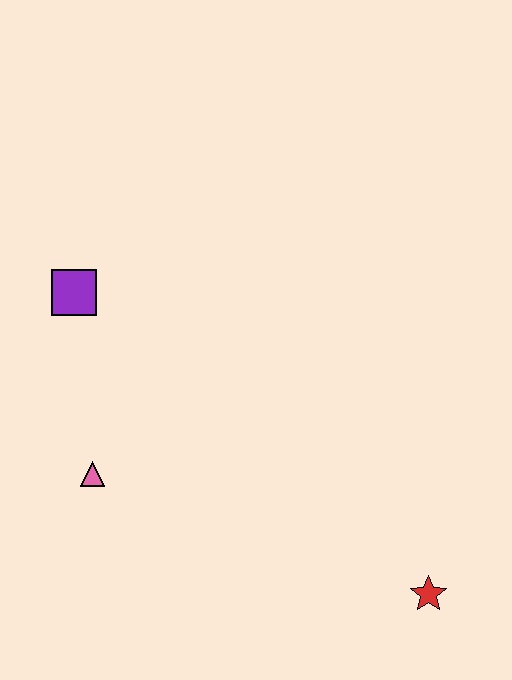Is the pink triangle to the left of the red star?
Yes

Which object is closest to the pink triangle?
The purple square is closest to the pink triangle.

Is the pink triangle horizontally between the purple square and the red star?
Yes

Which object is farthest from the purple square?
The red star is farthest from the purple square.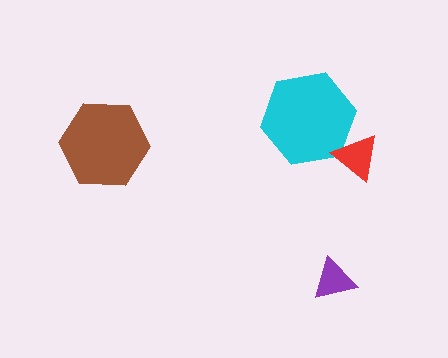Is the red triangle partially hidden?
No, no other shape covers it.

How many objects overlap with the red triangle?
1 object overlaps with the red triangle.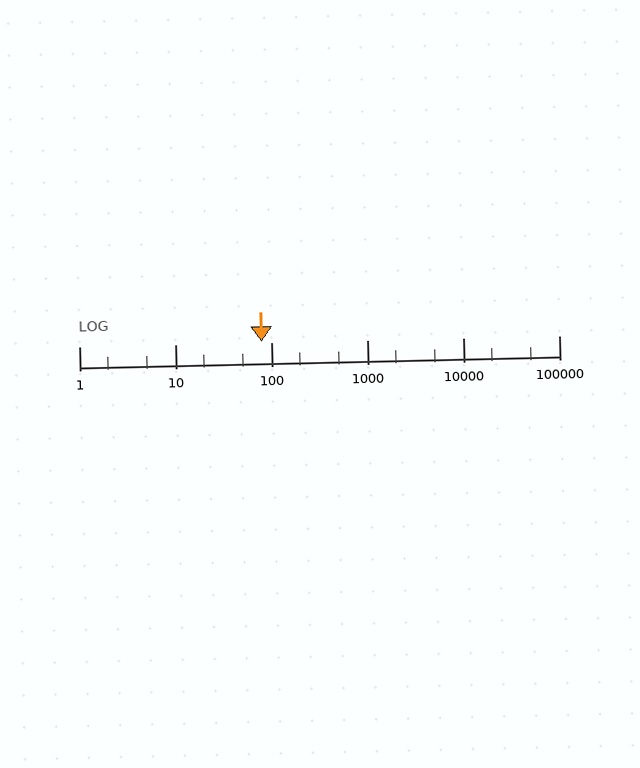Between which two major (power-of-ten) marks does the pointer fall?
The pointer is between 10 and 100.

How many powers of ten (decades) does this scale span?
The scale spans 5 decades, from 1 to 100000.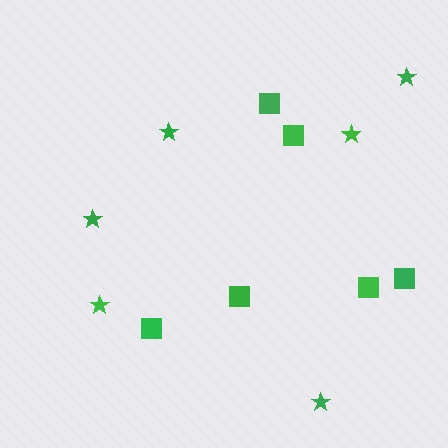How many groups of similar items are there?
There are 2 groups: one group of squares (6) and one group of stars (6).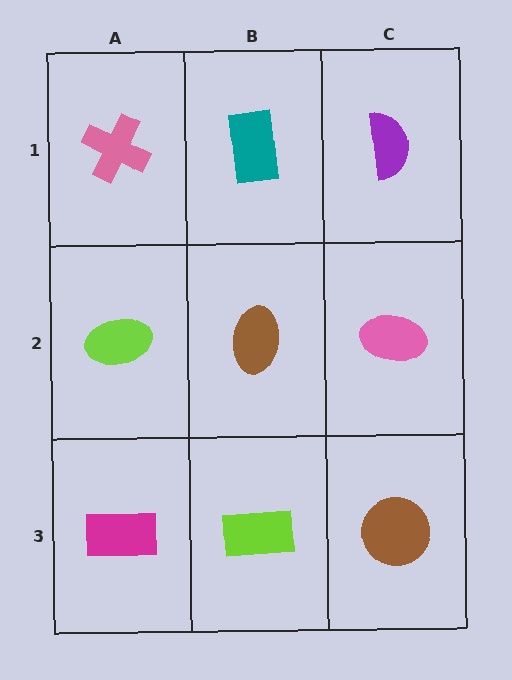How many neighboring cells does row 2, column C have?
3.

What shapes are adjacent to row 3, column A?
A lime ellipse (row 2, column A), a lime rectangle (row 3, column B).